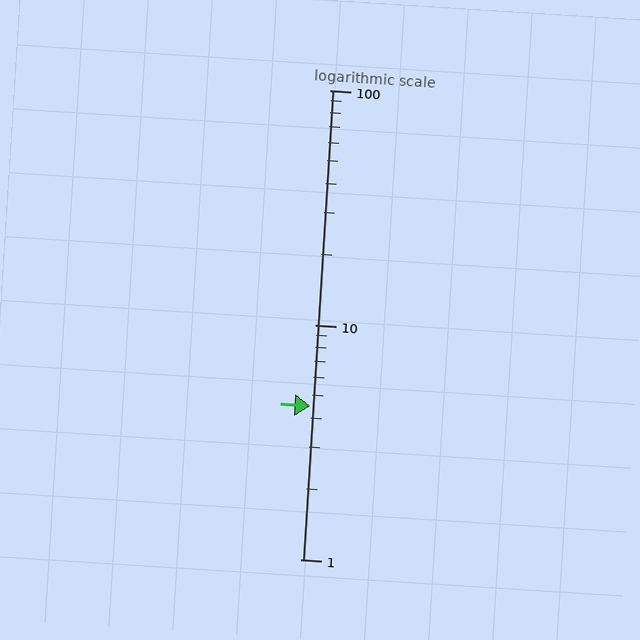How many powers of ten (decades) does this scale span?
The scale spans 2 decades, from 1 to 100.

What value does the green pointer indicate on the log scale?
The pointer indicates approximately 4.5.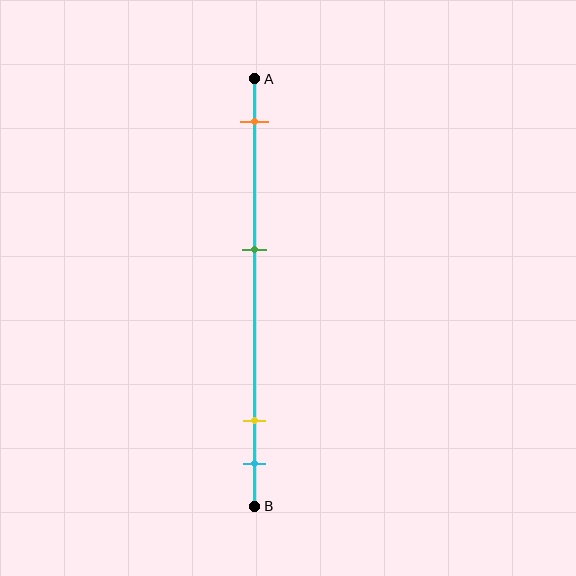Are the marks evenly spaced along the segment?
No, the marks are not evenly spaced.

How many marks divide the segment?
There are 4 marks dividing the segment.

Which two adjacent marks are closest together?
The yellow and cyan marks are the closest adjacent pair.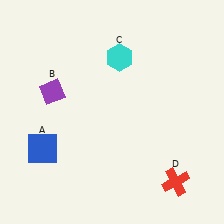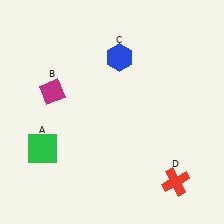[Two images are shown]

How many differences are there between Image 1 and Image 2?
There are 3 differences between the two images.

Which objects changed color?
A changed from blue to green. B changed from purple to magenta. C changed from cyan to blue.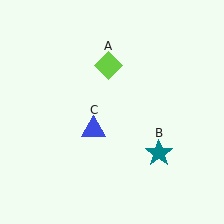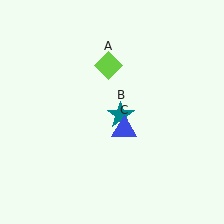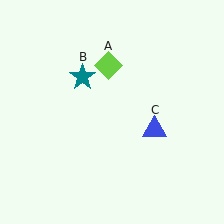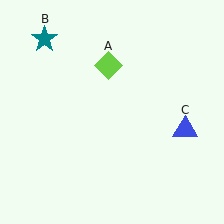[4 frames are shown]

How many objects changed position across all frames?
2 objects changed position: teal star (object B), blue triangle (object C).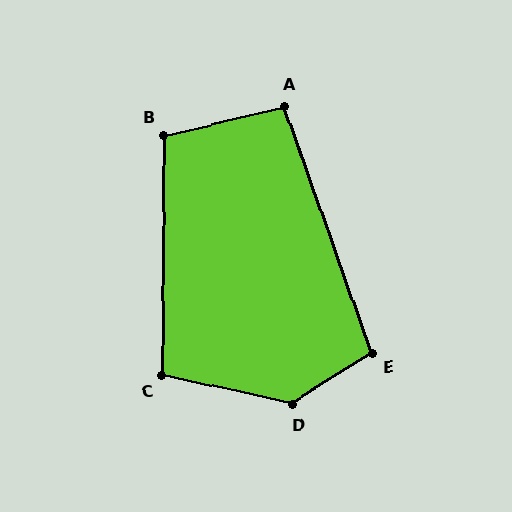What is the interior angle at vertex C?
Approximately 102 degrees (obtuse).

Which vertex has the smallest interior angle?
A, at approximately 96 degrees.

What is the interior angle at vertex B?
Approximately 104 degrees (obtuse).